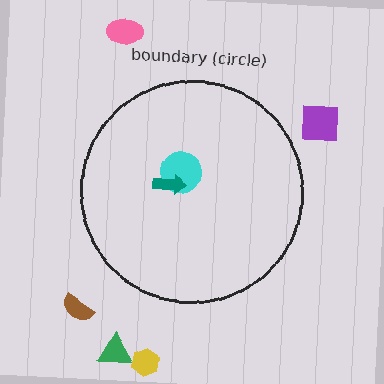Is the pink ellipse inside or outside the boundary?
Outside.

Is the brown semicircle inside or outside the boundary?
Outside.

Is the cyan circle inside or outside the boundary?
Inside.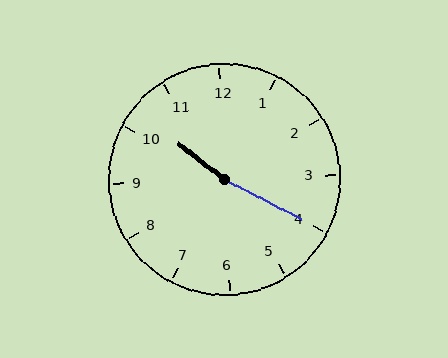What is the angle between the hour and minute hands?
Approximately 170 degrees.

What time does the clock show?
10:20.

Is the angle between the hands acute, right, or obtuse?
It is obtuse.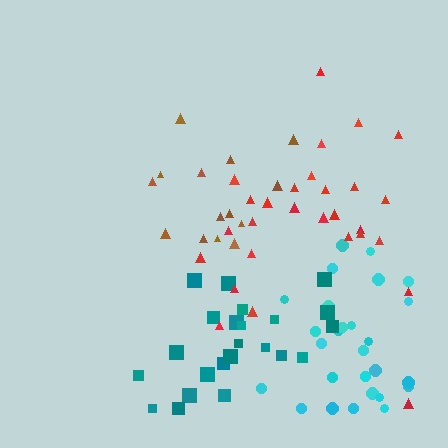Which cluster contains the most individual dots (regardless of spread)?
Cyan (28).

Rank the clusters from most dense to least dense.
cyan, red, teal, brown.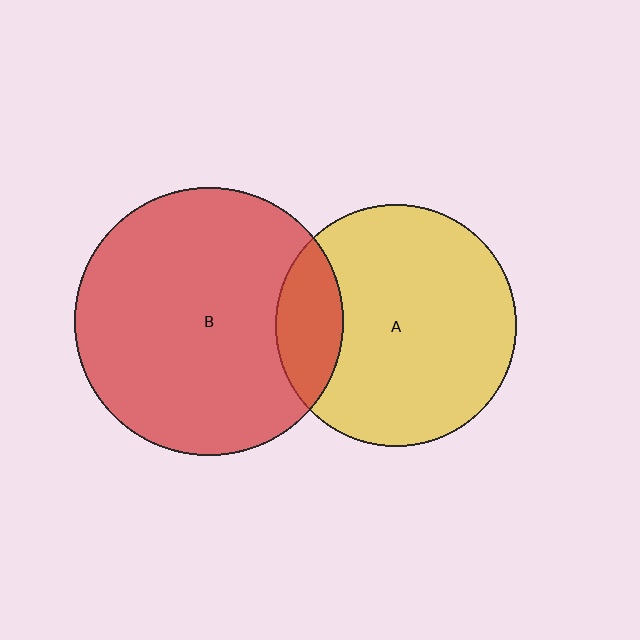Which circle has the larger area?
Circle B (red).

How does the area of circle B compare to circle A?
Approximately 1.2 times.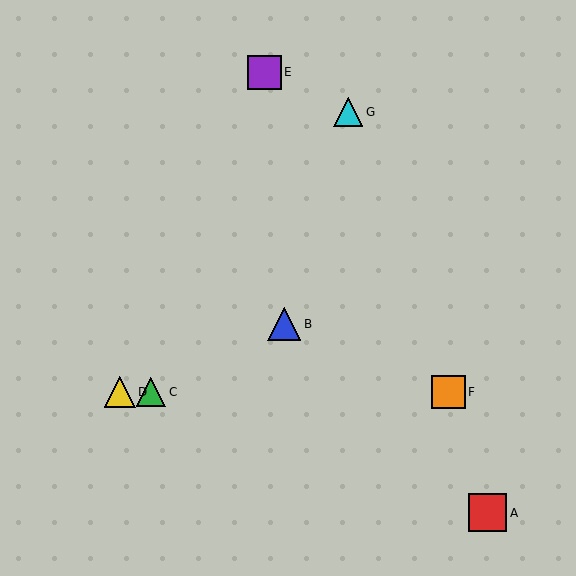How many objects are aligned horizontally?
3 objects (C, D, F) are aligned horizontally.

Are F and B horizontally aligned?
No, F is at y≈392 and B is at y≈324.